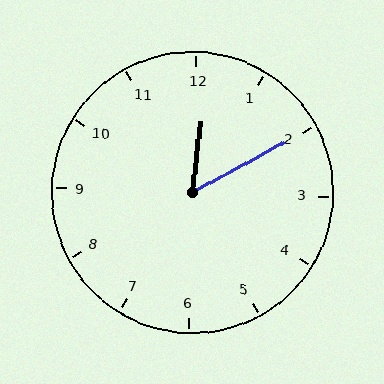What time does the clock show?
12:10.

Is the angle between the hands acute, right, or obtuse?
It is acute.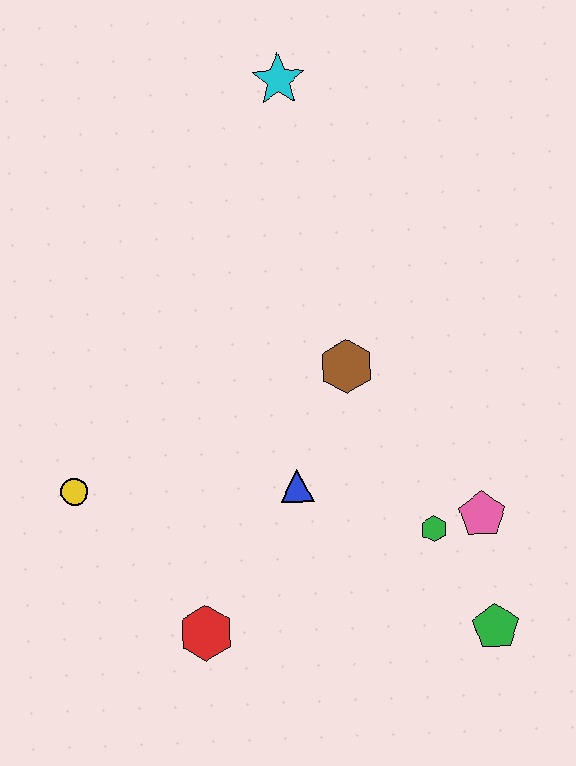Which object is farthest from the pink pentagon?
The cyan star is farthest from the pink pentagon.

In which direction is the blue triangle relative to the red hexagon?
The blue triangle is above the red hexagon.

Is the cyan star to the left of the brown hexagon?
Yes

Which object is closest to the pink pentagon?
The green hexagon is closest to the pink pentagon.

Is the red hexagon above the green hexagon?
No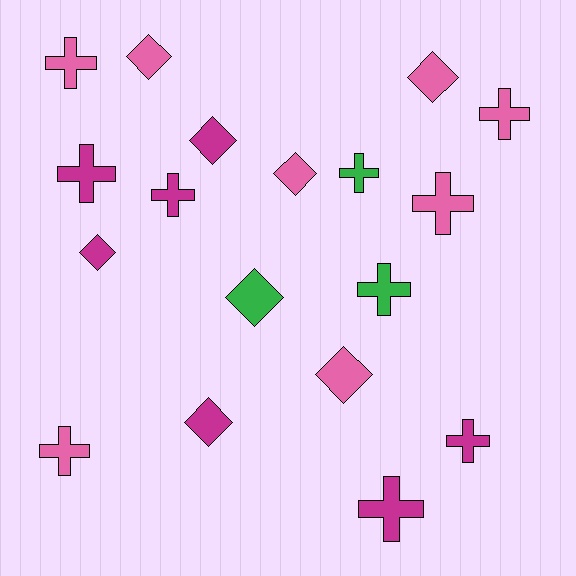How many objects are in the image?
There are 18 objects.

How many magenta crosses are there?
There are 4 magenta crosses.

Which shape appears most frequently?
Cross, with 10 objects.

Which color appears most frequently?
Pink, with 8 objects.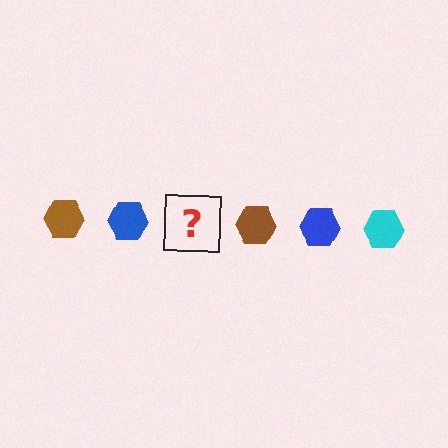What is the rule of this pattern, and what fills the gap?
The rule is that the pattern cycles through brown, blue, cyan hexagons. The gap should be filled with a cyan hexagon.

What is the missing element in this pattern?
The missing element is a cyan hexagon.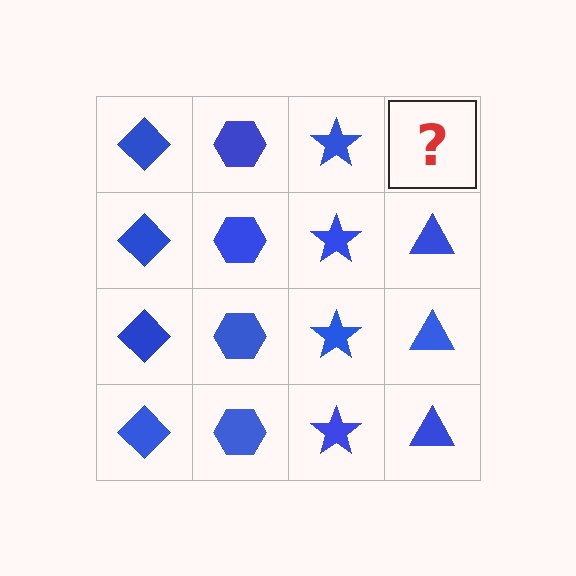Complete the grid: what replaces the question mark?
The question mark should be replaced with a blue triangle.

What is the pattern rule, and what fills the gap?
The rule is that each column has a consistent shape. The gap should be filled with a blue triangle.